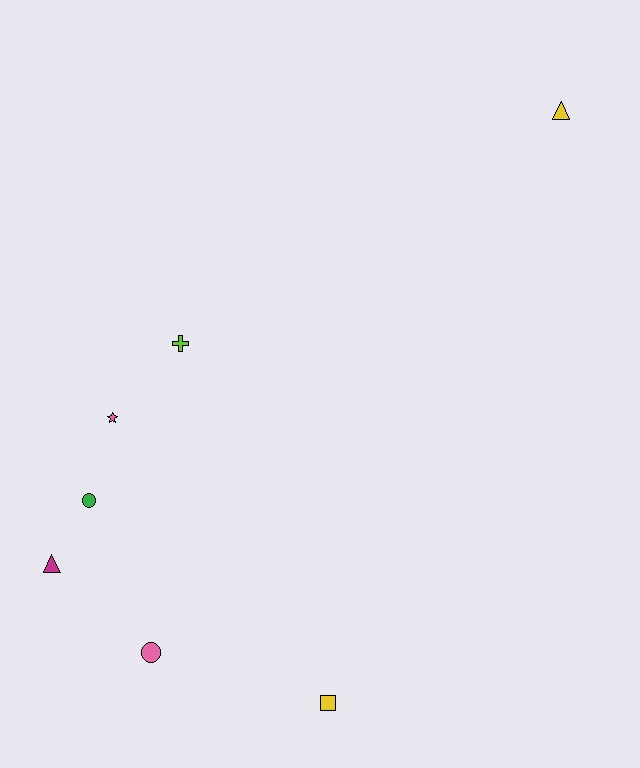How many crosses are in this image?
There is 1 cross.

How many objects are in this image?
There are 7 objects.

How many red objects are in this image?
There are no red objects.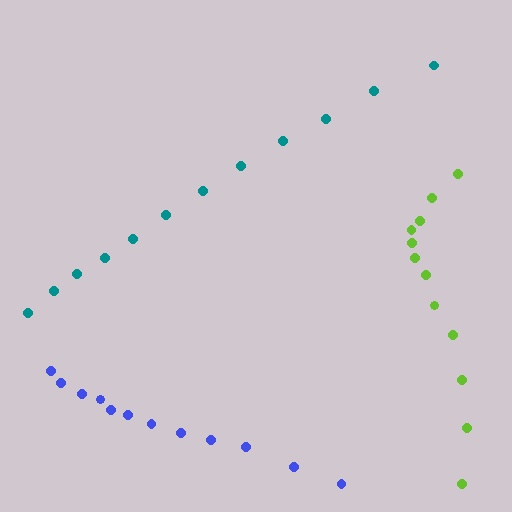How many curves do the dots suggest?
There are 3 distinct paths.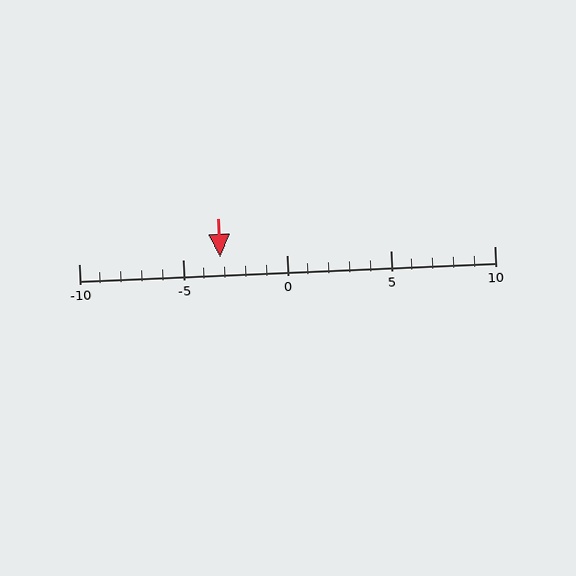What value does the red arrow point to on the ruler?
The red arrow points to approximately -3.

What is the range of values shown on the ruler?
The ruler shows values from -10 to 10.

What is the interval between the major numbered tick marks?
The major tick marks are spaced 5 units apart.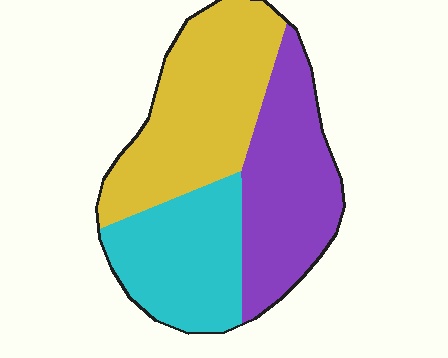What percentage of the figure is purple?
Purple covers roughly 35% of the figure.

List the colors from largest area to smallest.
From largest to smallest: yellow, purple, cyan.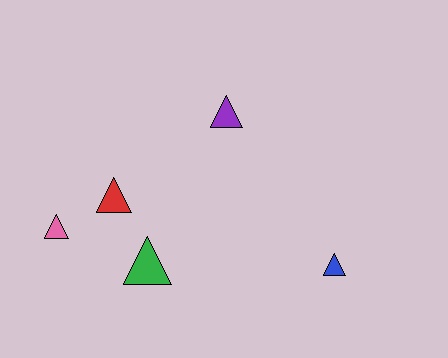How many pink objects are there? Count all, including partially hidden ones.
There is 1 pink object.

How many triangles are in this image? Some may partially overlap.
There are 5 triangles.